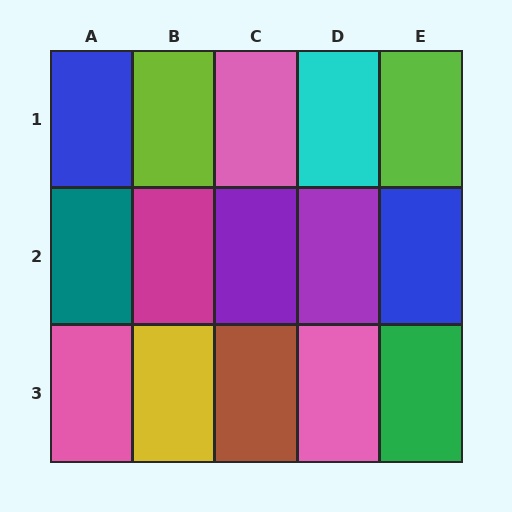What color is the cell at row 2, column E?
Blue.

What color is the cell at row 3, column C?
Brown.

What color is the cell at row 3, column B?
Yellow.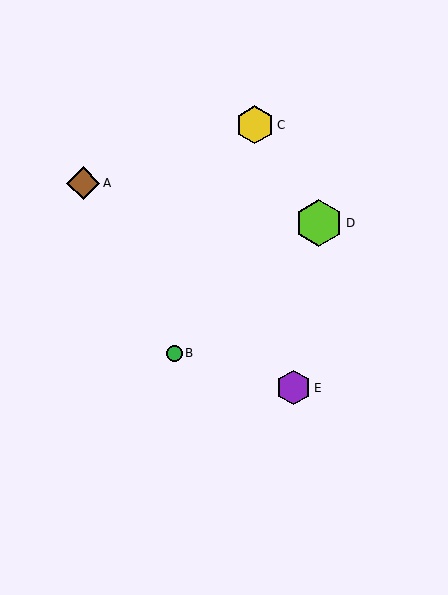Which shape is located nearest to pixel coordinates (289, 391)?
The purple hexagon (labeled E) at (293, 388) is nearest to that location.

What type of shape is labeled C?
Shape C is a yellow hexagon.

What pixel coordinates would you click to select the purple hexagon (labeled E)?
Click at (293, 388) to select the purple hexagon E.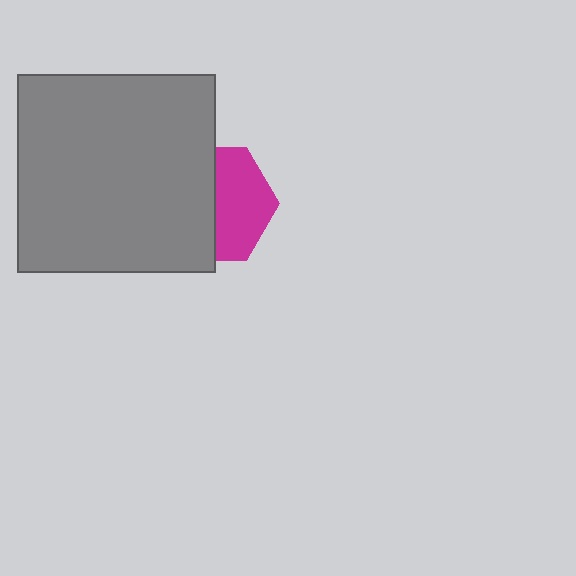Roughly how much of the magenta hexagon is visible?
About half of it is visible (roughly 48%).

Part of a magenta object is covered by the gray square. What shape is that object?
It is a hexagon.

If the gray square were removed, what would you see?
You would see the complete magenta hexagon.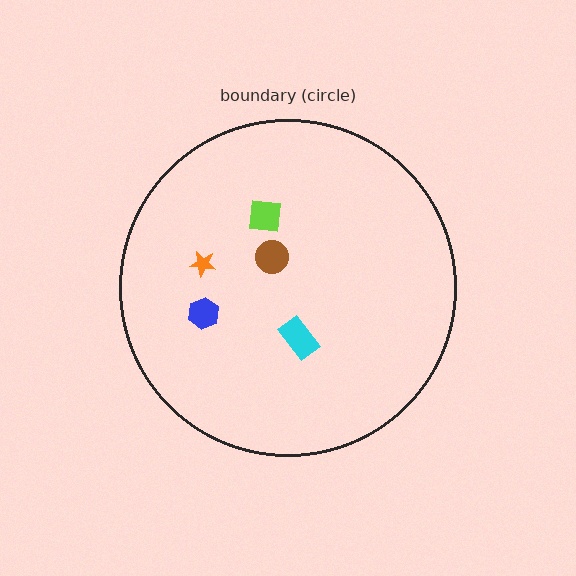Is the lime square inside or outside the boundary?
Inside.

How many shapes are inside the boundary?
5 inside, 0 outside.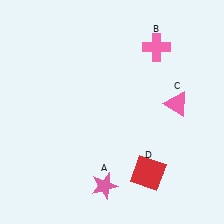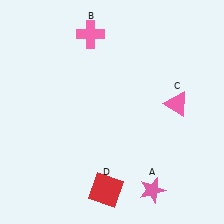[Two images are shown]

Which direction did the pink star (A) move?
The pink star (A) moved right.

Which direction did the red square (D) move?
The red square (D) moved left.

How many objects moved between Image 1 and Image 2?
3 objects moved between the two images.